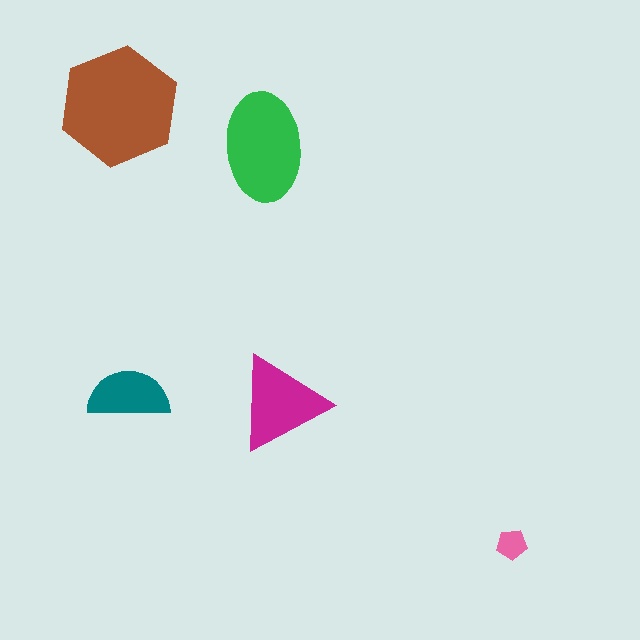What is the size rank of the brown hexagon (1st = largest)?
1st.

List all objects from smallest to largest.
The pink pentagon, the teal semicircle, the magenta triangle, the green ellipse, the brown hexagon.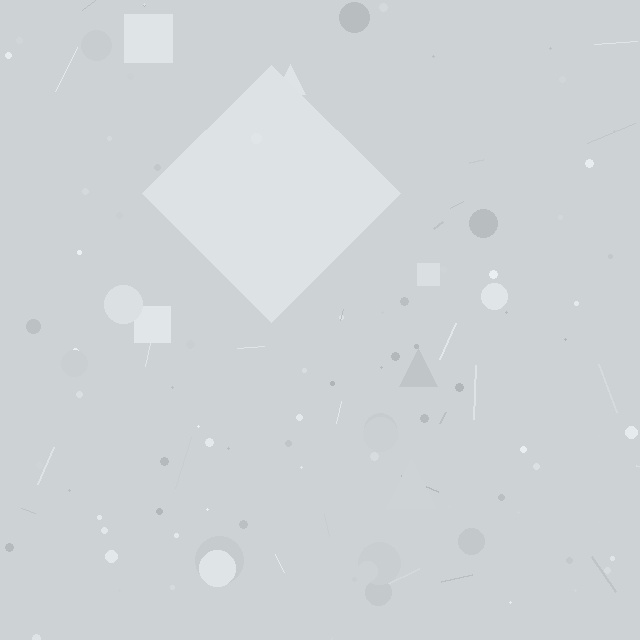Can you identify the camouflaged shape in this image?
The camouflaged shape is a diamond.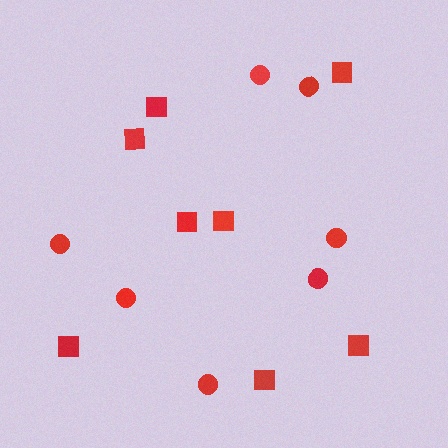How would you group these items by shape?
There are 2 groups: one group of squares (8) and one group of circles (7).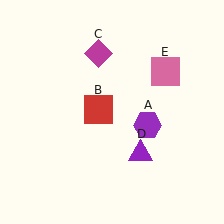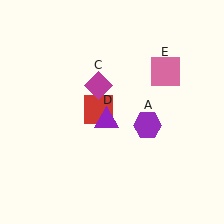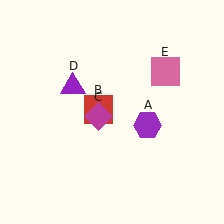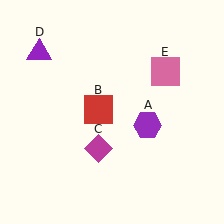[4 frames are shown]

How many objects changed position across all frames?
2 objects changed position: magenta diamond (object C), purple triangle (object D).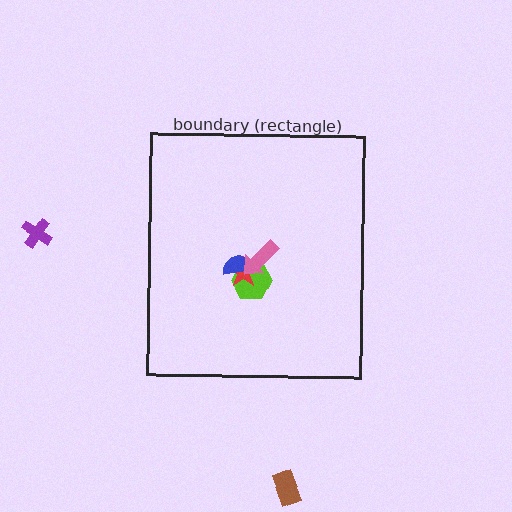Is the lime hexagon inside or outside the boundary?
Inside.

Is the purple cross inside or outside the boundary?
Outside.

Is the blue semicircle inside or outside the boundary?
Inside.